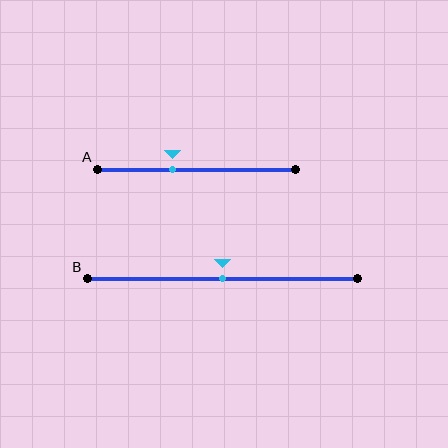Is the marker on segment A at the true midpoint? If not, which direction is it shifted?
No, the marker on segment A is shifted to the left by about 12% of the segment length.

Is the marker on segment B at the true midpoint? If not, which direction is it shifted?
Yes, the marker on segment B is at the true midpoint.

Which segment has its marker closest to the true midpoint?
Segment B has its marker closest to the true midpoint.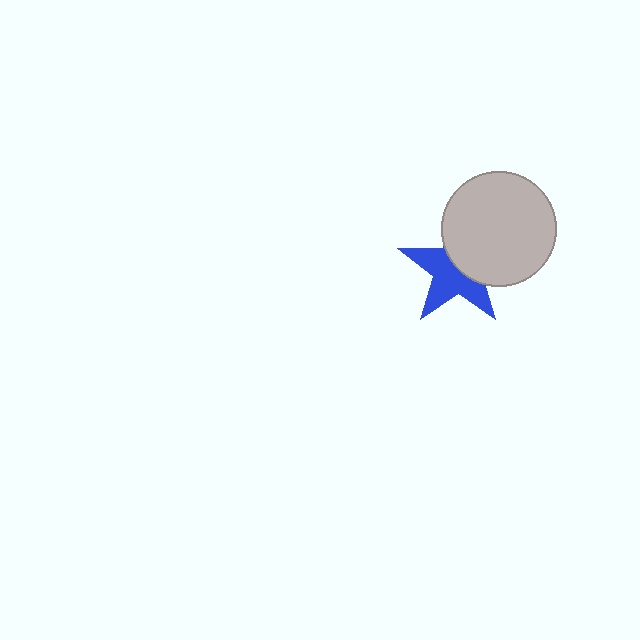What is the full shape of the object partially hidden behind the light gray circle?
The partially hidden object is a blue star.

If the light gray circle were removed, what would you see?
You would see the complete blue star.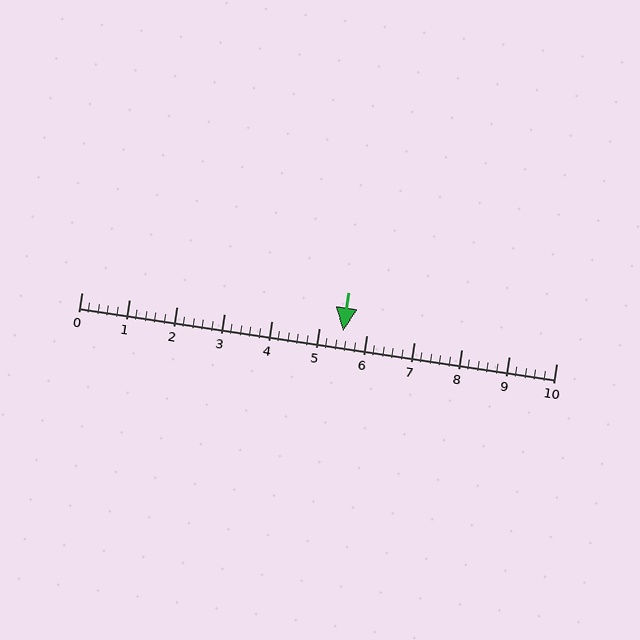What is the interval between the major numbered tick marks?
The major tick marks are spaced 1 units apart.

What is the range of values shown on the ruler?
The ruler shows values from 0 to 10.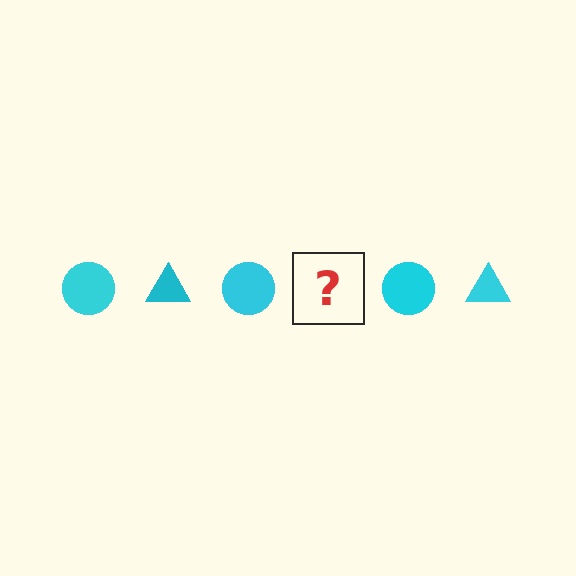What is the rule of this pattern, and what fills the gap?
The rule is that the pattern cycles through circle, triangle shapes in cyan. The gap should be filled with a cyan triangle.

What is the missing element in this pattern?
The missing element is a cyan triangle.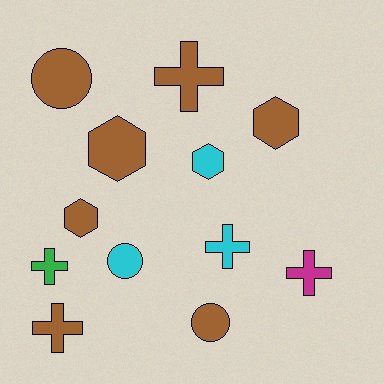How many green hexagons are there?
There are no green hexagons.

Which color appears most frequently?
Brown, with 7 objects.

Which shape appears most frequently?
Cross, with 5 objects.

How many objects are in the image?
There are 12 objects.